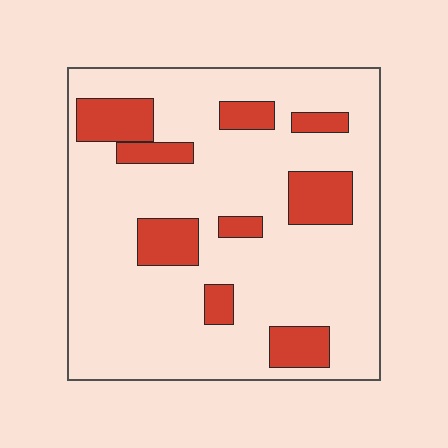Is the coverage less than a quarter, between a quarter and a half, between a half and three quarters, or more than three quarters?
Less than a quarter.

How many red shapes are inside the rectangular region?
9.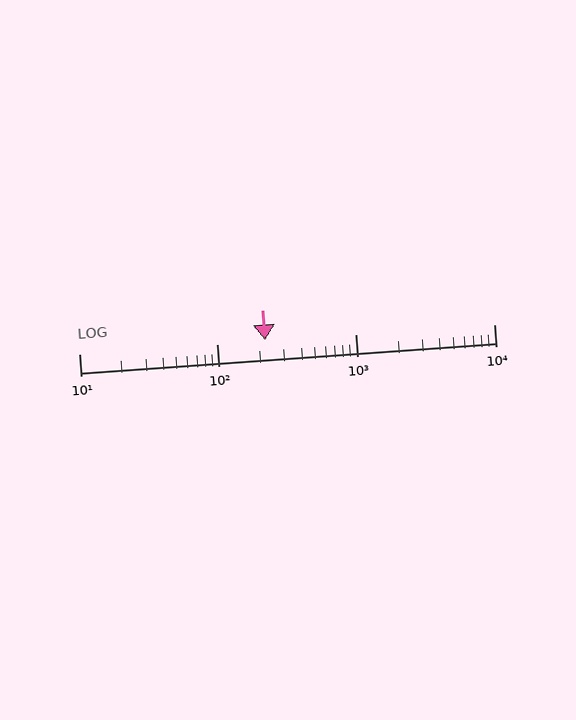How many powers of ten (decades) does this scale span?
The scale spans 3 decades, from 10 to 10000.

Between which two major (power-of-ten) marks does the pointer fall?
The pointer is between 100 and 1000.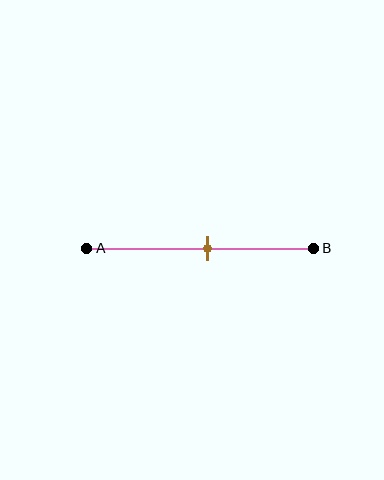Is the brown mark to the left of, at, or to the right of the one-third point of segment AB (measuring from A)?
The brown mark is to the right of the one-third point of segment AB.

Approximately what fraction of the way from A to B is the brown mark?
The brown mark is approximately 55% of the way from A to B.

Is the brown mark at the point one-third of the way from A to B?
No, the mark is at about 55% from A, not at the 33% one-third point.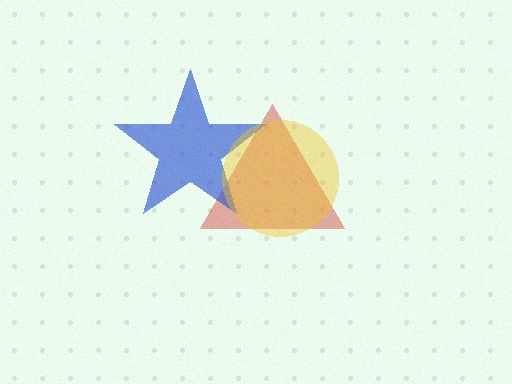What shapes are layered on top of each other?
The layered shapes are: a red triangle, a blue star, a yellow circle.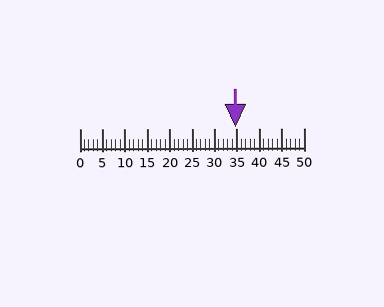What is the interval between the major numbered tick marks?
The major tick marks are spaced 5 units apart.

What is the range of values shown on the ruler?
The ruler shows values from 0 to 50.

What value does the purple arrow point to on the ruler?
The purple arrow points to approximately 35.